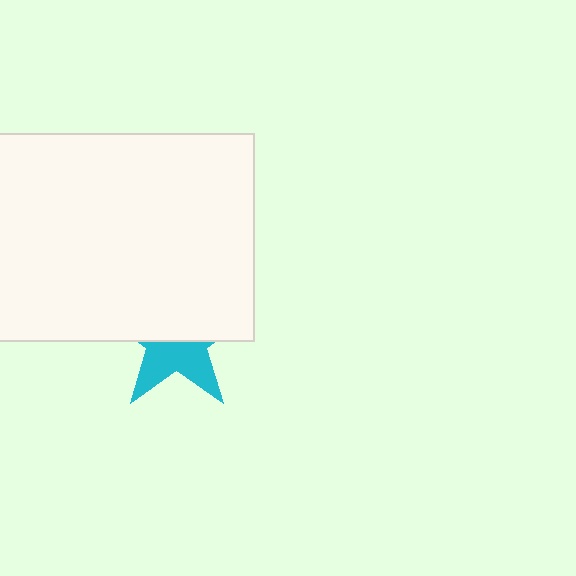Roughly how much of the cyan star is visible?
A small part of it is visible (roughly 43%).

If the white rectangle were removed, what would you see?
You would see the complete cyan star.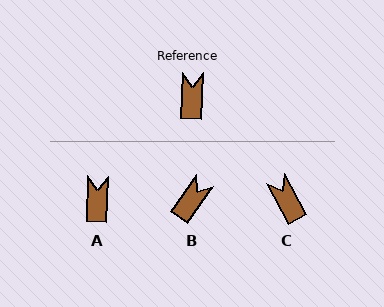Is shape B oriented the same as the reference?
No, it is off by about 33 degrees.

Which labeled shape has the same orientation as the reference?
A.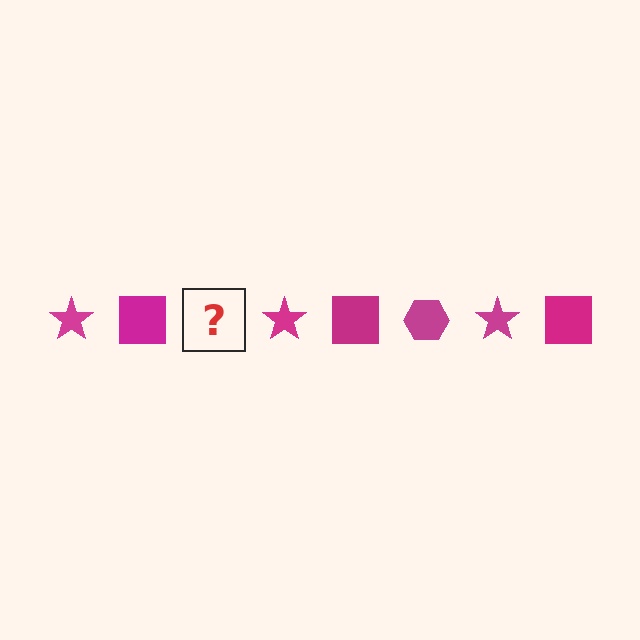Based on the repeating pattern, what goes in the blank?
The blank should be a magenta hexagon.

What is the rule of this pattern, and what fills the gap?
The rule is that the pattern cycles through star, square, hexagon shapes in magenta. The gap should be filled with a magenta hexagon.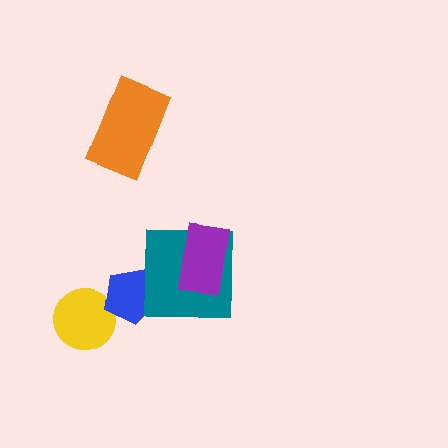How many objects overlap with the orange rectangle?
0 objects overlap with the orange rectangle.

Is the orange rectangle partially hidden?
No, no other shape covers it.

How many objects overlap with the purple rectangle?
1 object overlaps with the purple rectangle.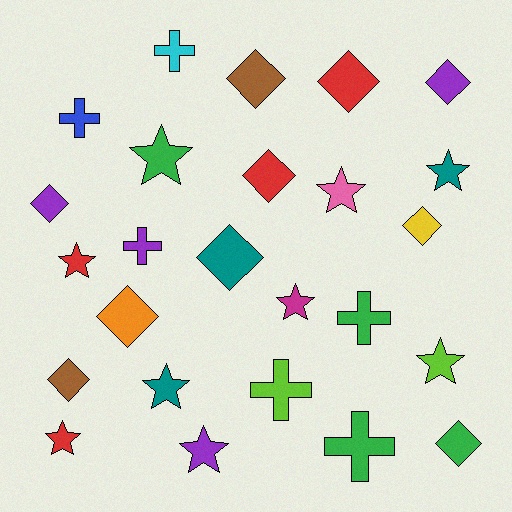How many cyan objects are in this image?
There is 1 cyan object.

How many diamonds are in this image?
There are 10 diamonds.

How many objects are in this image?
There are 25 objects.